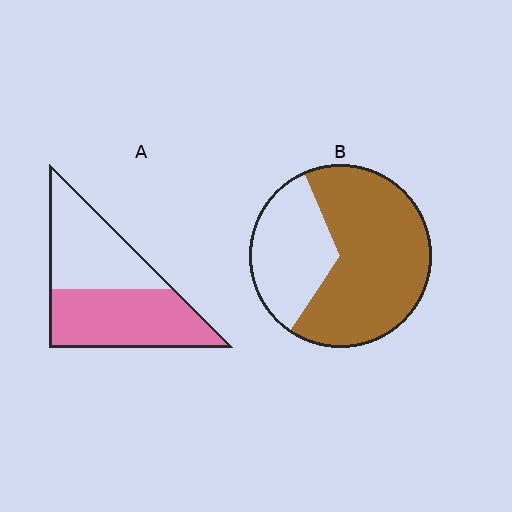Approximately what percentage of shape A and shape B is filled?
A is approximately 55% and B is approximately 65%.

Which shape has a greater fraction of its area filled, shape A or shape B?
Shape B.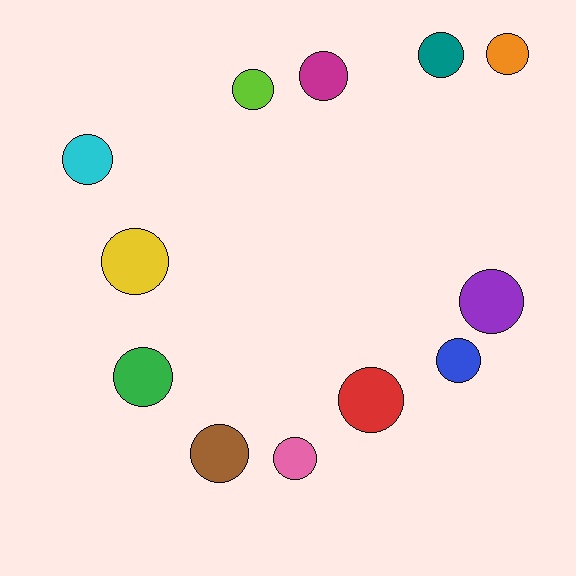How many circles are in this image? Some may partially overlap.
There are 12 circles.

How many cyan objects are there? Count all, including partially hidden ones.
There is 1 cyan object.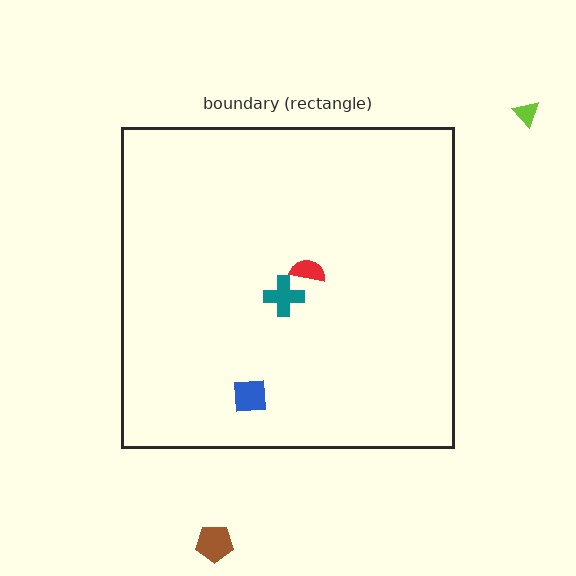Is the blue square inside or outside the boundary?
Inside.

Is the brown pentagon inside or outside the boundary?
Outside.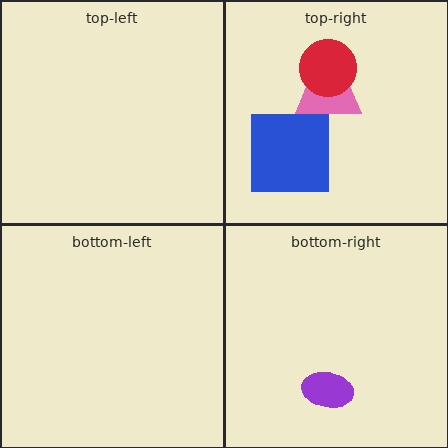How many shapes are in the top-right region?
3.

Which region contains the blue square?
The top-right region.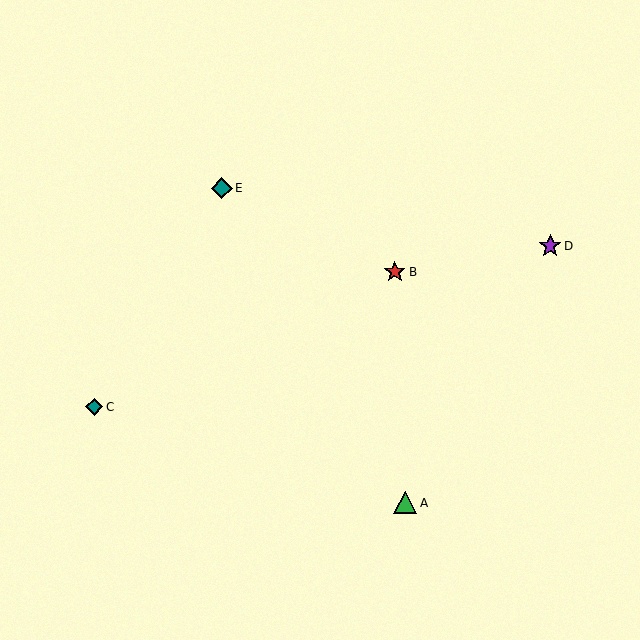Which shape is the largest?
The green triangle (labeled A) is the largest.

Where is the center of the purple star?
The center of the purple star is at (550, 246).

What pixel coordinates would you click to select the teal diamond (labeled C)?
Click at (94, 407) to select the teal diamond C.